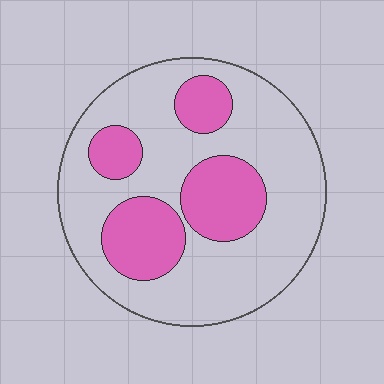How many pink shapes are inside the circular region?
4.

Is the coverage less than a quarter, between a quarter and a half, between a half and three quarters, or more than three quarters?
Between a quarter and a half.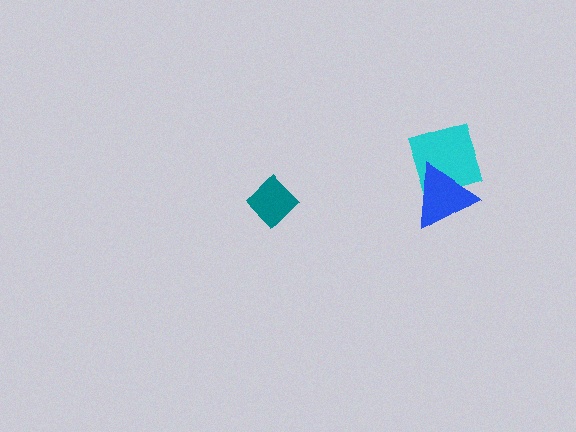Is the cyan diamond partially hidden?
Yes, it is partially covered by another shape.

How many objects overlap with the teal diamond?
0 objects overlap with the teal diamond.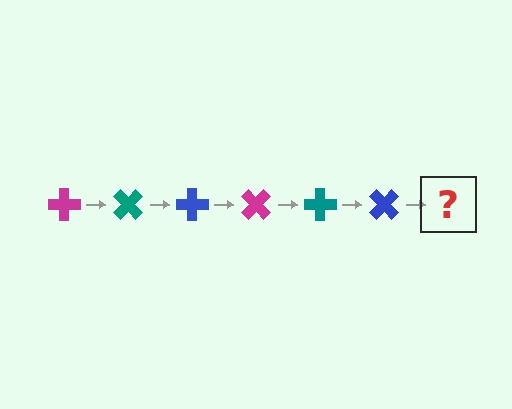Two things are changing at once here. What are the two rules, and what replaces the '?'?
The two rules are that it rotates 45 degrees each step and the color cycles through magenta, teal, and blue. The '?' should be a magenta cross, rotated 270 degrees from the start.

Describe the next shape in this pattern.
It should be a magenta cross, rotated 270 degrees from the start.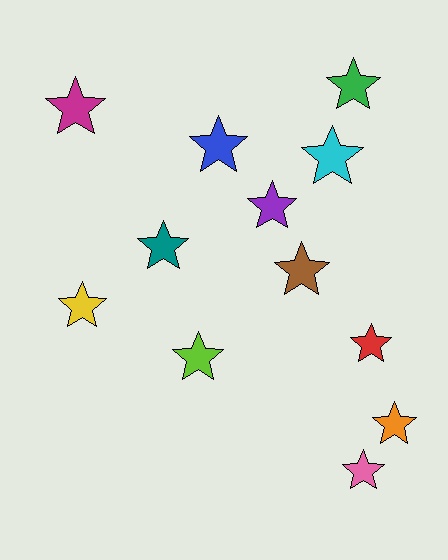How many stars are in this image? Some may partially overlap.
There are 12 stars.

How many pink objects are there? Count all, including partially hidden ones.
There is 1 pink object.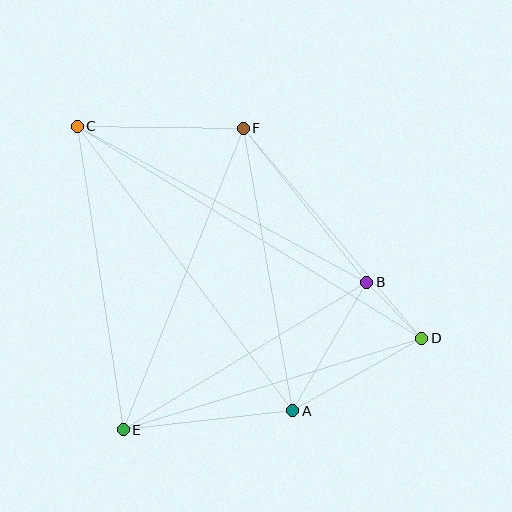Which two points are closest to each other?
Points B and D are closest to each other.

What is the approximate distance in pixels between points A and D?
The distance between A and D is approximately 148 pixels.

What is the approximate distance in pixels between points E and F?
The distance between E and F is approximately 324 pixels.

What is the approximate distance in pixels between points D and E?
The distance between D and E is approximately 312 pixels.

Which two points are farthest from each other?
Points C and D are farthest from each other.